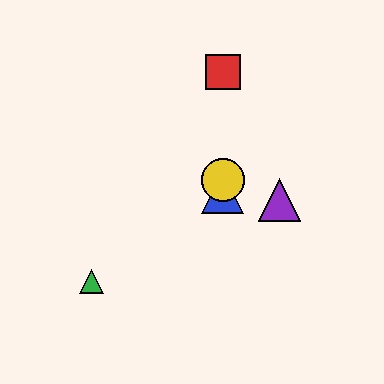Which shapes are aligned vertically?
The red square, the blue triangle, the yellow circle are aligned vertically.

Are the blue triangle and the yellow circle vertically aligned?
Yes, both are at x≈223.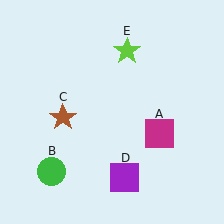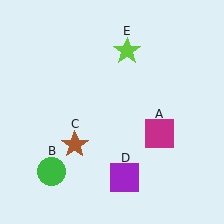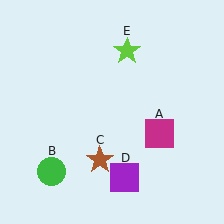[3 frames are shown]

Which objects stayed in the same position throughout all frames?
Magenta square (object A) and green circle (object B) and purple square (object D) and lime star (object E) remained stationary.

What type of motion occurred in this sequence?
The brown star (object C) rotated counterclockwise around the center of the scene.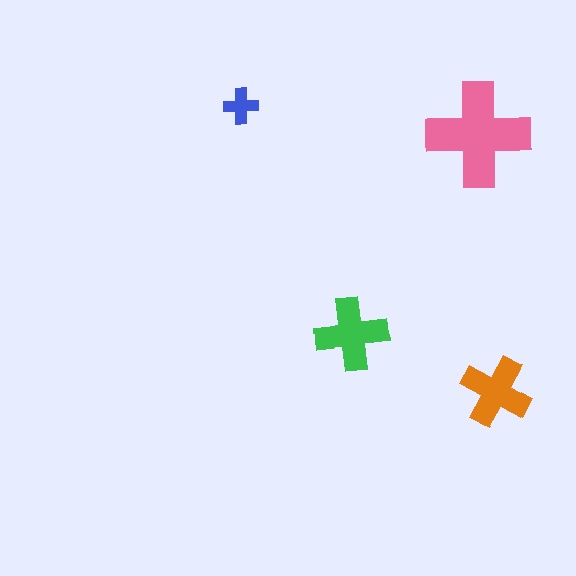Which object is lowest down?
The orange cross is bottommost.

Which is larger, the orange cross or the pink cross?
The pink one.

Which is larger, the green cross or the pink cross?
The pink one.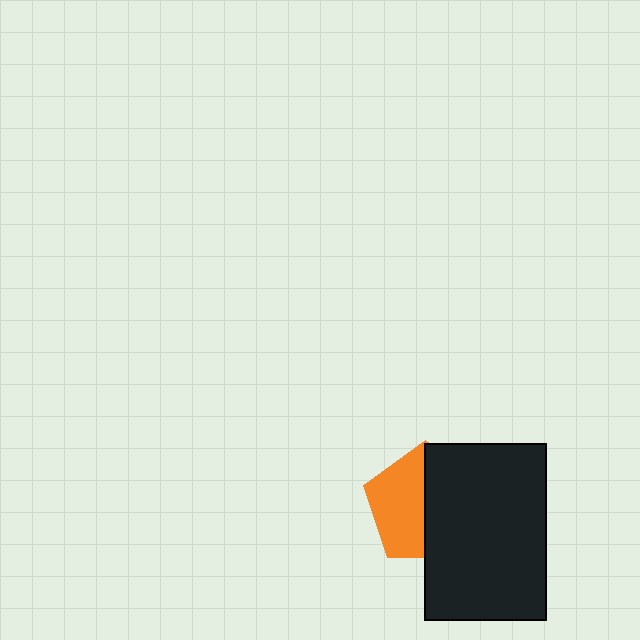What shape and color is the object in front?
The object in front is a black rectangle.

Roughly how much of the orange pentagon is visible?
About half of it is visible (roughly 48%).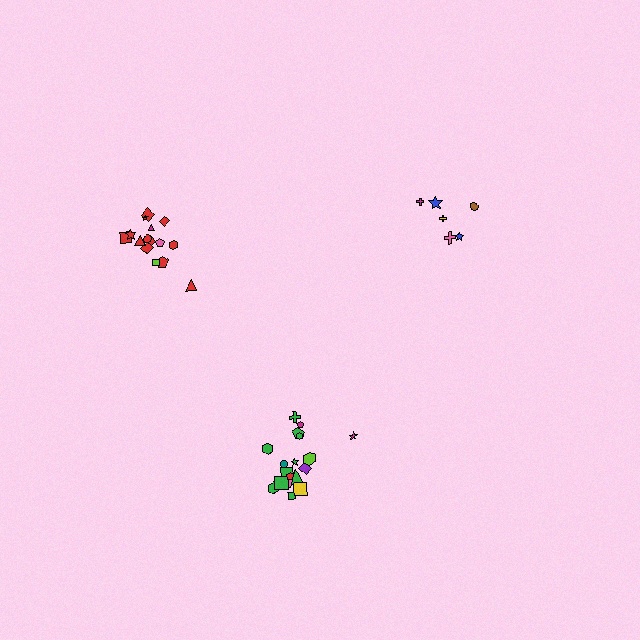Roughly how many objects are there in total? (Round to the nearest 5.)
Roughly 40 objects in total.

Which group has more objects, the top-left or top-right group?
The top-left group.